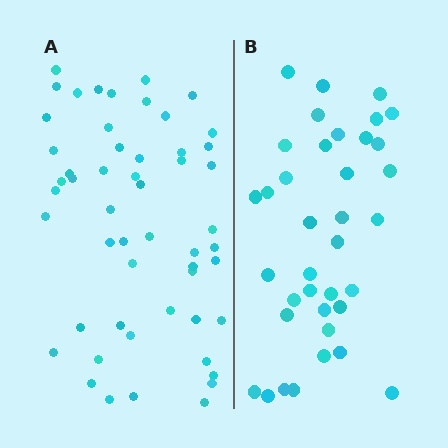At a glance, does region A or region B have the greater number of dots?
Region A (the left region) has more dots.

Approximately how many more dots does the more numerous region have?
Region A has approximately 15 more dots than region B.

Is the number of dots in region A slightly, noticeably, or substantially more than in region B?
Region A has noticeably more, but not dramatically so. The ratio is roughly 1.4 to 1.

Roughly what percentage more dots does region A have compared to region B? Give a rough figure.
About 45% more.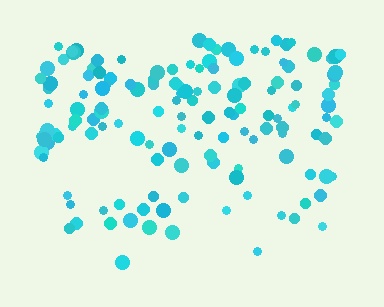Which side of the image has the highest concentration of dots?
The top.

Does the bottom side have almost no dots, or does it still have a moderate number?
Still a moderate number, just noticeably fewer than the top.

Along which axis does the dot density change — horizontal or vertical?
Vertical.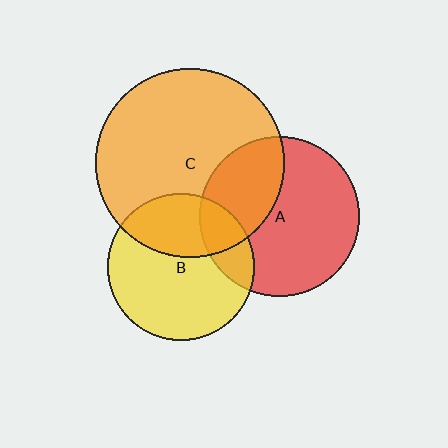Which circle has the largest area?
Circle C (orange).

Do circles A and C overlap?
Yes.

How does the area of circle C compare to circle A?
Approximately 1.4 times.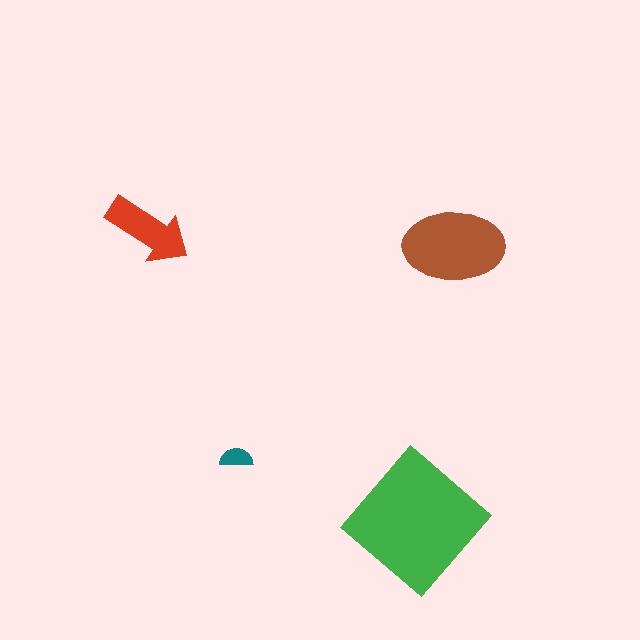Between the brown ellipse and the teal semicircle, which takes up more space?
The brown ellipse.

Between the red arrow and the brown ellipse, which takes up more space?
The brown ellipse.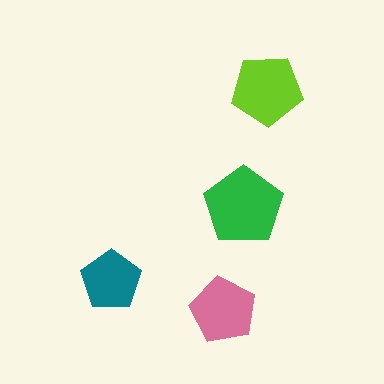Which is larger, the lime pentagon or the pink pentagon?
The lime one.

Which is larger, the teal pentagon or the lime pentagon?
The lime one.